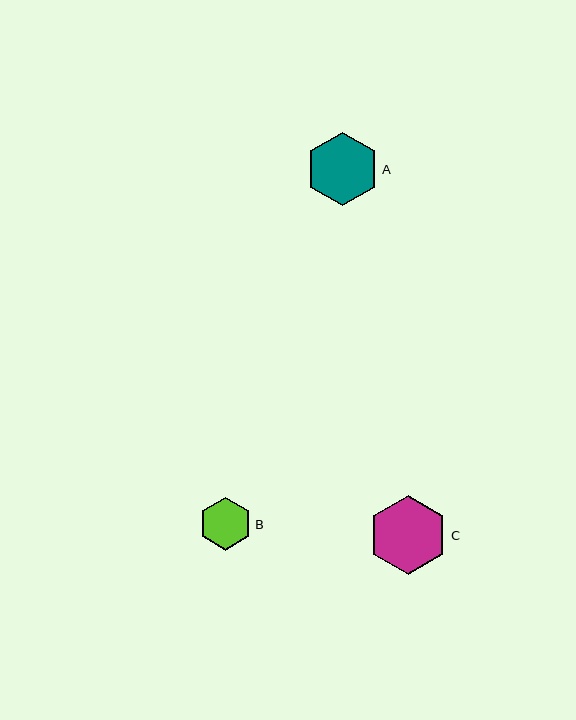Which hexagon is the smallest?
Hexagon B is the smallest with a size of approximately 53 pixels.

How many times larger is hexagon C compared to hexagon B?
Hexagon C is approximately 1.5 times the size of hexagon B.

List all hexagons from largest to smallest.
From largest to smallest: C, A, B.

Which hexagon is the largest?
Hexagon C is the largest with a size of approximately 79 pixels.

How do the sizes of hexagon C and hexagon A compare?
Hexagon C and hexagon A are approximately the same size.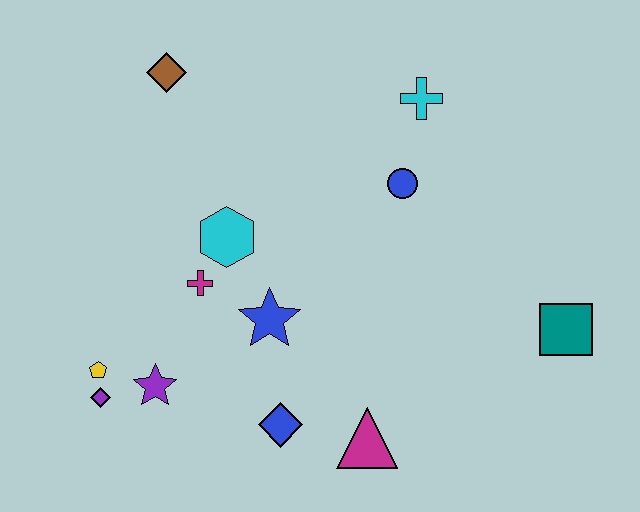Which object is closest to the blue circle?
The cyan cross is closest to the blue circle.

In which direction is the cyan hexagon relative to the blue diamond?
The cyan hexagon is above the blue diamond.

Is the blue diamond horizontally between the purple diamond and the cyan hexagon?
No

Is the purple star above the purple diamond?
Yes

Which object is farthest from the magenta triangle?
The brown diamond is farthest from the magenta triangle.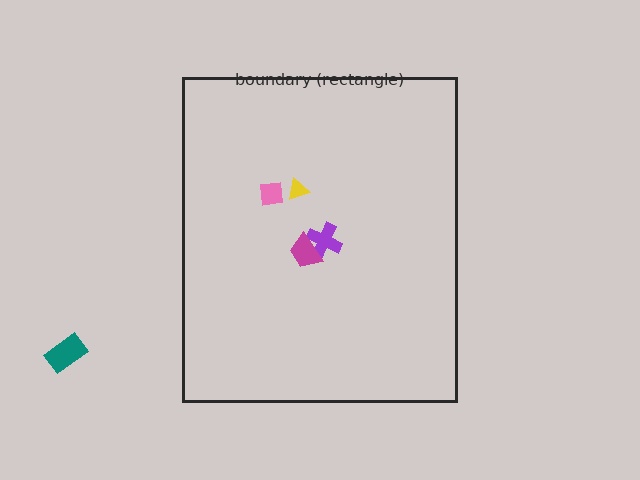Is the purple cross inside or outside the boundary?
Inside.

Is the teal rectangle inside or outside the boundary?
Outside.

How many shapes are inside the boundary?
4 inside, 1 outside.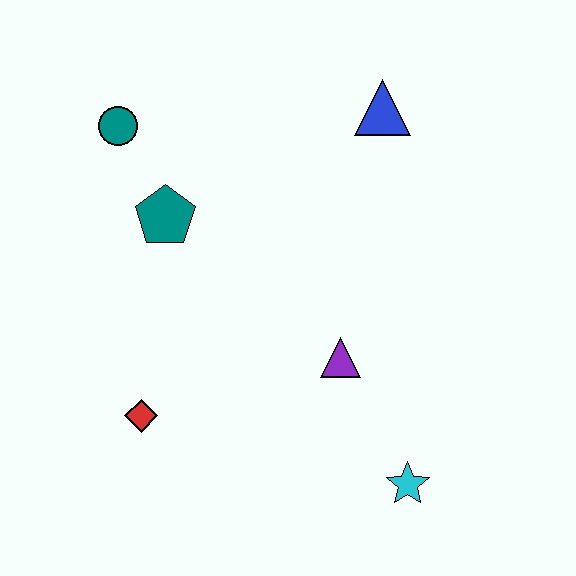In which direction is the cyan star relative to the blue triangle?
The cyan star is below the blue triangle.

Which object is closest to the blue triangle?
The teal pentagon is closest to the blue triangle.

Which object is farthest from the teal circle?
The cyan star is farthest from the teal circle.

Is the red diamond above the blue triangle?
No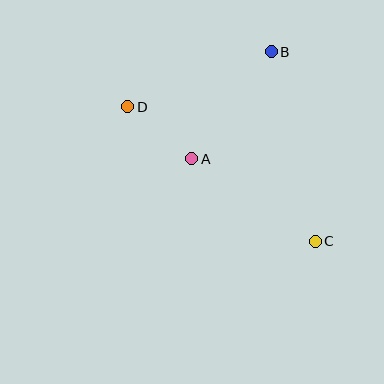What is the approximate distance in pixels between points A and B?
The distance between A and B is approximately 133 pixels.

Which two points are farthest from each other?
Points C and D are farthest from each other.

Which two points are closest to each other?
Points A and D are closest to each other.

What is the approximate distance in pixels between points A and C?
The distance between A and C is approximately 149 pixels.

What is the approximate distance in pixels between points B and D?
The distance between B and D is approximately 154 pixels.